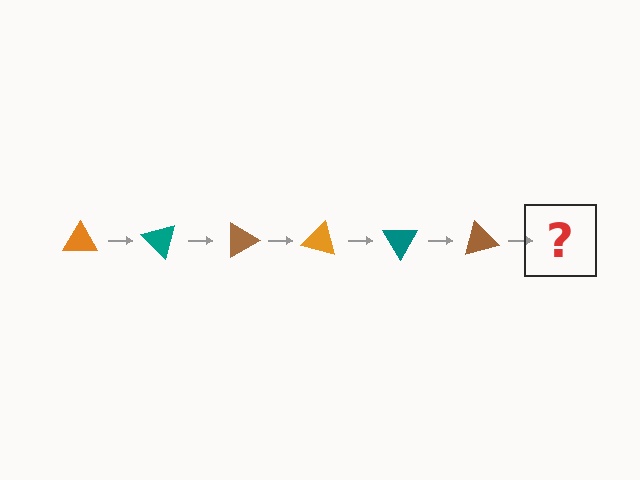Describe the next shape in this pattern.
It should be an orange triangle, rotated 270 degrees from the start.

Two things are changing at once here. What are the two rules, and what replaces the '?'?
The two rules are that it rotates 45 degrees each step and the color cycles through orange, teal, and brown. The '?' should be an orange triangle, rotated 270 degrees from the start.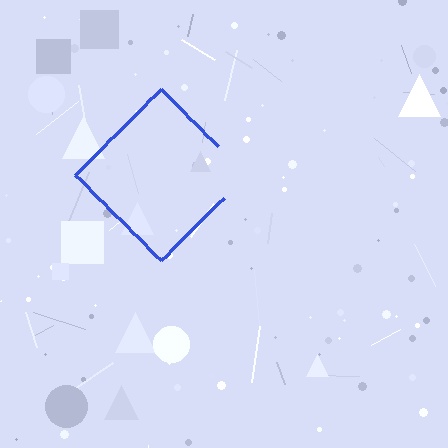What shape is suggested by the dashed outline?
The dashed outline suggests a diamond.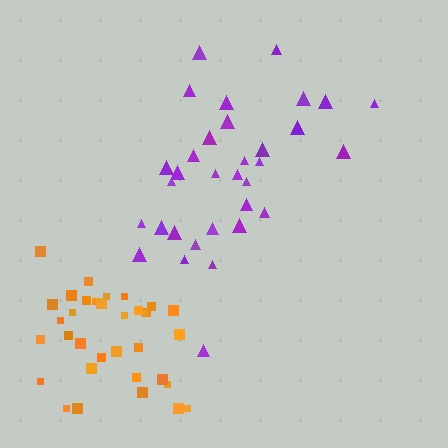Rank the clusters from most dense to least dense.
orange, purple.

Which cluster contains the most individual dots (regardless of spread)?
Orange (34).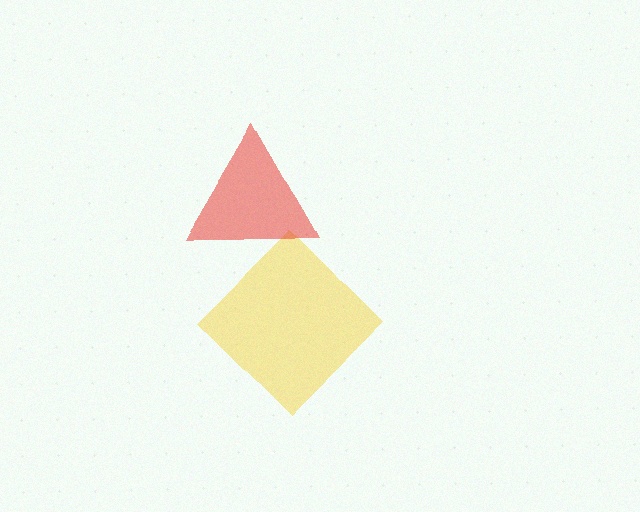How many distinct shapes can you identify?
There are 2 distinct shapes: a yellow diamond, a red triangle.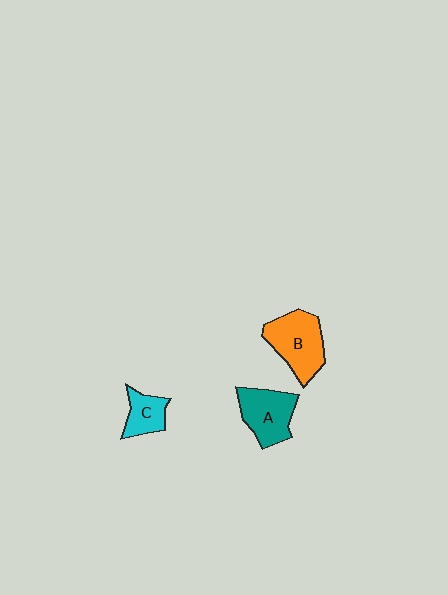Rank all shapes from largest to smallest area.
From largest to smallest: B (orange), A (teal), C (cyan).